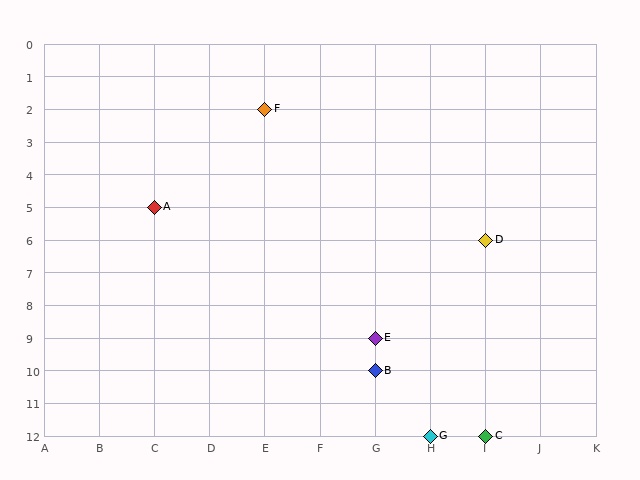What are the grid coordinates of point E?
Point E is at grid coordinates (G, 9).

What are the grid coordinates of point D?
Point D is at grid coordinates (I, 6).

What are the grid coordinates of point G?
Point G is at grid coordinates (H, 12).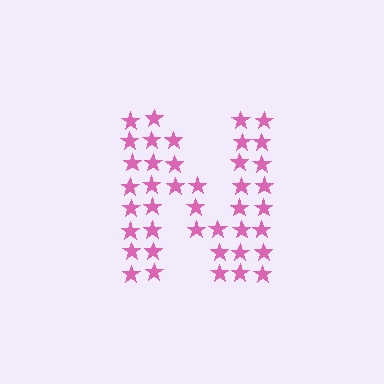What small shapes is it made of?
It is made of small stars.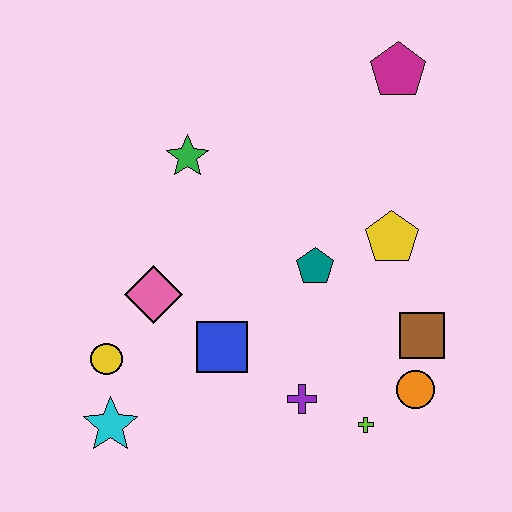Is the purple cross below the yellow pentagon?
Yes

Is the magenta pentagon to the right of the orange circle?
No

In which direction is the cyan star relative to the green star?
The cyan star is below the green star.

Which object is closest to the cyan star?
The yellow circle is closest to the cyan star.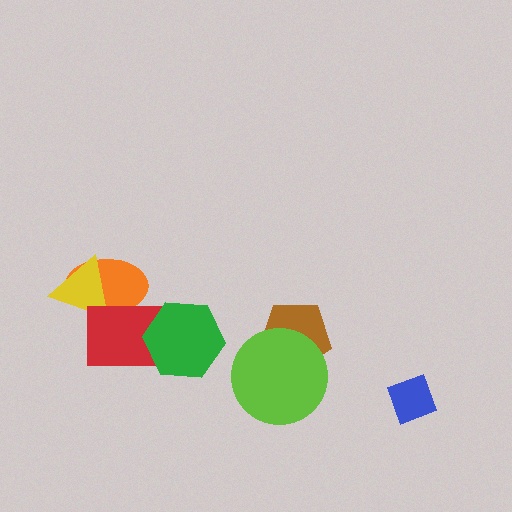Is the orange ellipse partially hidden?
Yes, it is partially covered by another shape.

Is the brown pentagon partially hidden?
Yes, it is partially covered by another shape.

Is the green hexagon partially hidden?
No, no other shape covers it.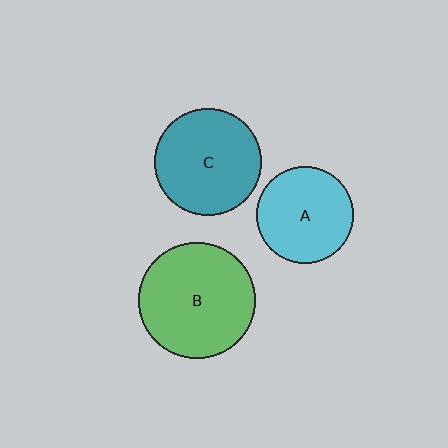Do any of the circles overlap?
No, none of the circles overlap.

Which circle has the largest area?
Circle B (green).